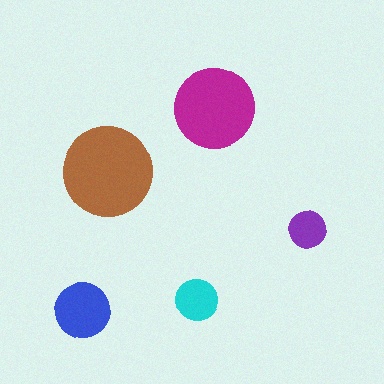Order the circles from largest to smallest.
the brown one, the magenta one, the blue one, the cyan one, the purple one.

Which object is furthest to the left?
The blue circle is leftmost.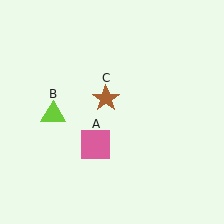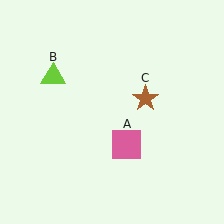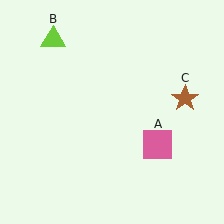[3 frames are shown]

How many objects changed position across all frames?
3 objects changed position: pink square (object A), lime triangle (object B), brown star (object C).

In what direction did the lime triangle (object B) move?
The lime triangle (object B) moved up.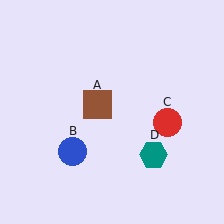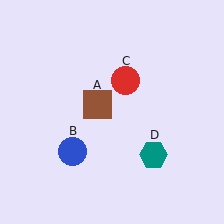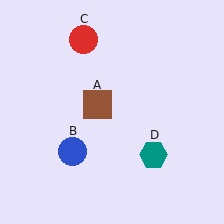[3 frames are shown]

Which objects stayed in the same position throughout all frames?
Brown square (object A) and blue circle (object B) and teal hexagon (object D) remained stationary.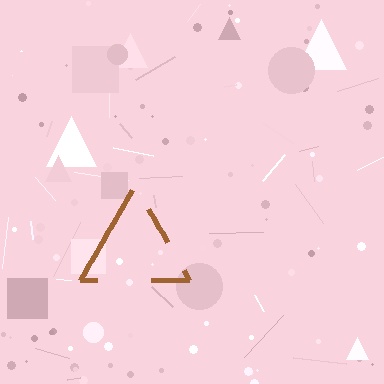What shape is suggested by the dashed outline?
The dashed outline suggests a triangle.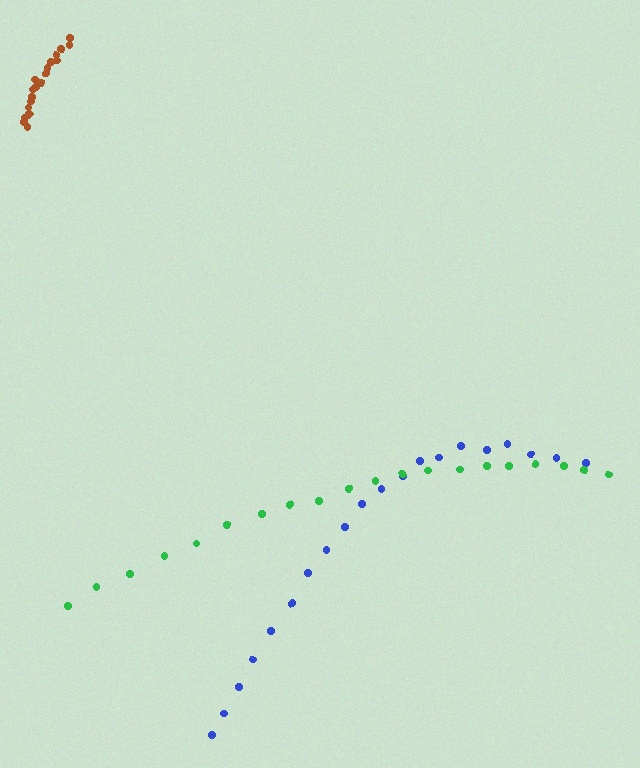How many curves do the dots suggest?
There are 3 distinct paths.